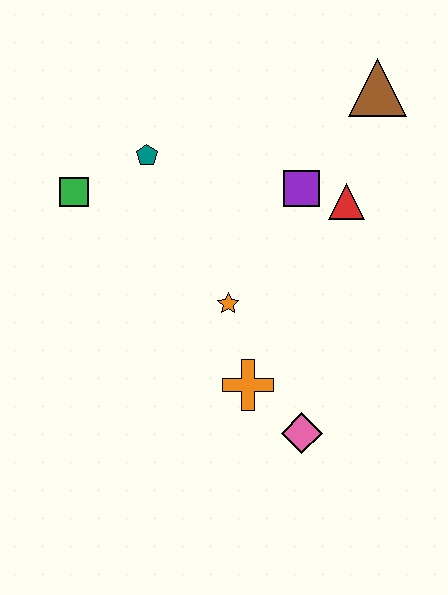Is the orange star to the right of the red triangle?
No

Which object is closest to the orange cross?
The pink diamond is closest to the orange cross.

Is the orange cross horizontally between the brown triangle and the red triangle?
No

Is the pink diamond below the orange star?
Yes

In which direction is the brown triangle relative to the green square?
The brown triangle is to the right of the green square.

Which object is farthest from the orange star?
The brown triangle is farthest from the orange star.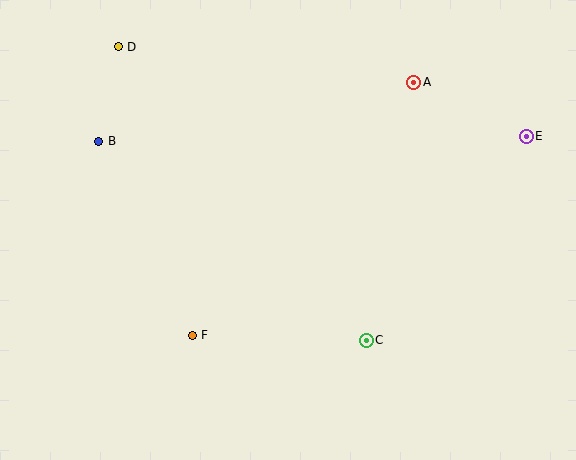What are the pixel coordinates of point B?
Point B is at (99, 141).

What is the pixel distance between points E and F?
The distance between E and F is 388 pixels.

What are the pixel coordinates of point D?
Point D is at (118, 47).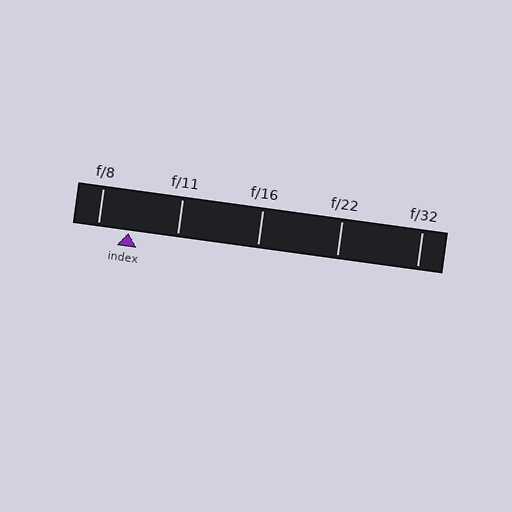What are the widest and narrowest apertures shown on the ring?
The widest aperture shown is f/8 and the narrowest is f/32.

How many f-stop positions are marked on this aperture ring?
There are 5 f-stop positions marked.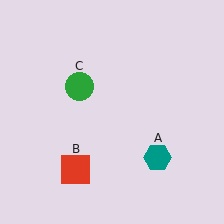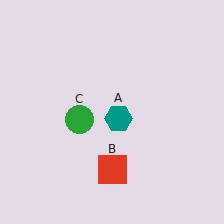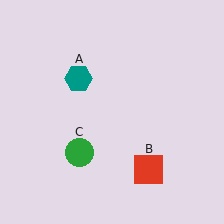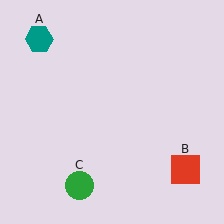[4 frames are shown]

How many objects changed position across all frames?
3 objects changed position: teal hexagon (object A), red square (object B), green circle (object C).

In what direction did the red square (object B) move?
The red square (object B) moved right.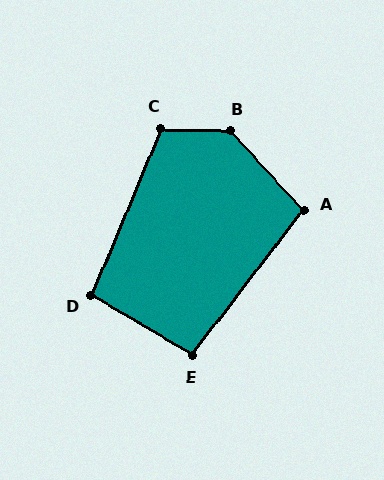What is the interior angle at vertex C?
Approximately 111 degrees (obtuse).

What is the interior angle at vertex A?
Approximately 100 degrees (obtuse).